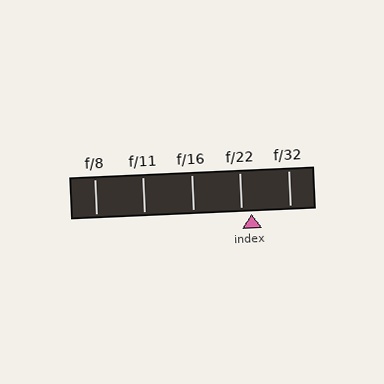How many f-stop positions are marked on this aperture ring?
There are 5 f-stop positions marked.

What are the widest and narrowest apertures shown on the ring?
The widest aperture shown is f/8 and the narrowest is f/32.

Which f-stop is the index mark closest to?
The index mark is closest to f/22.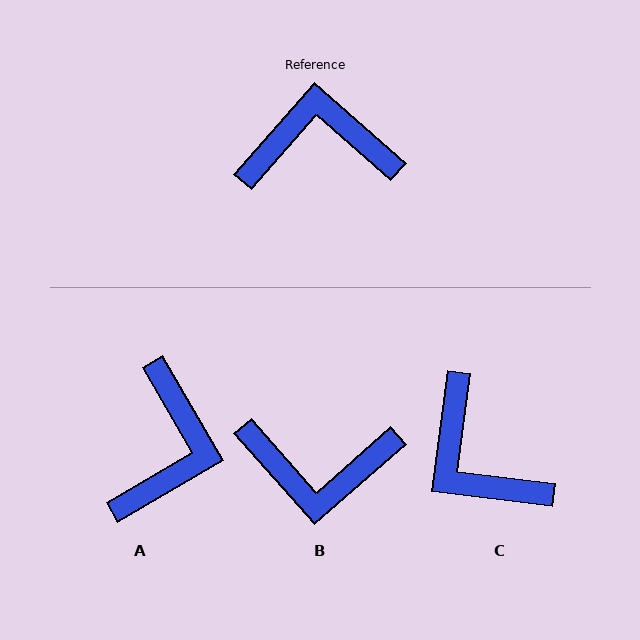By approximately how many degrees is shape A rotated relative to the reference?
Approximately 109 degrees clockwise.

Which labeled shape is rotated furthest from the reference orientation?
B, about 173 degrees away.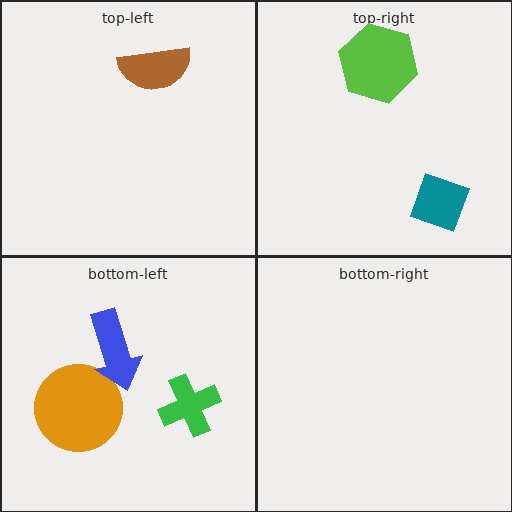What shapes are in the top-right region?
The teal diamond, the lime hexagon.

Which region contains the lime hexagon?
The top-right region.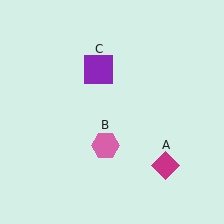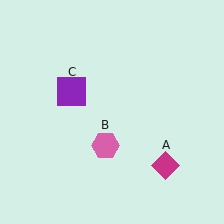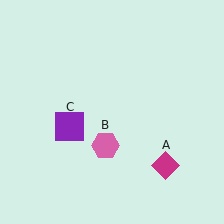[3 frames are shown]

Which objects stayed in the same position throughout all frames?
Magenta diamond (object A) and pink hexagon (object B) remained stationary.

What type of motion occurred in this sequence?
The purple square (object C) rotated counterclockwise around the center of the scene.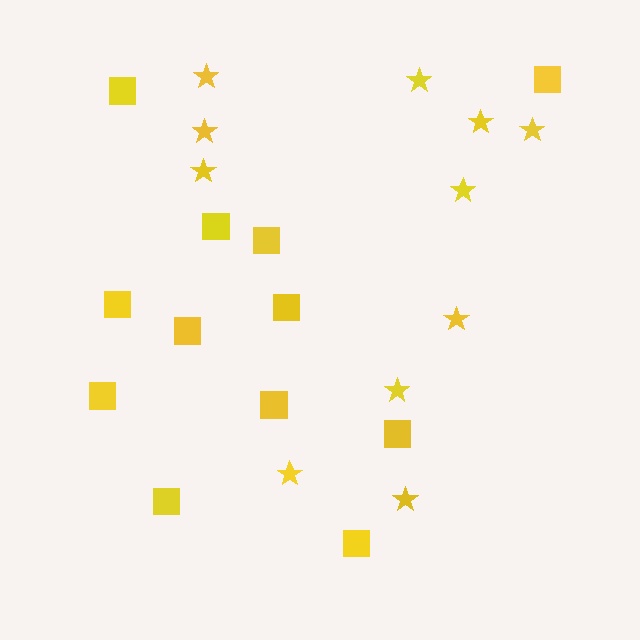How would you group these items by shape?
There are 2 groups: one group of stars (11) and one group of squares (12).